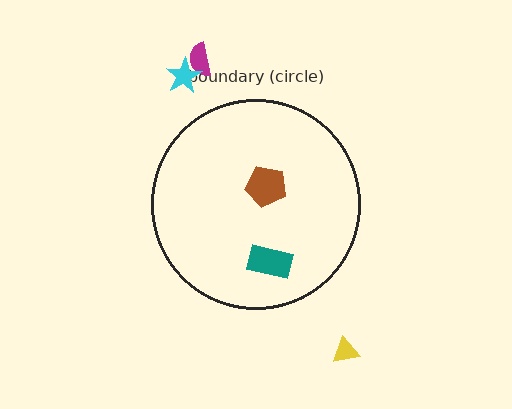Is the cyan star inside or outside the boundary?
Outside.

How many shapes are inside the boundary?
2 inside, 3 outside.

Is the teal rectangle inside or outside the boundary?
Inside.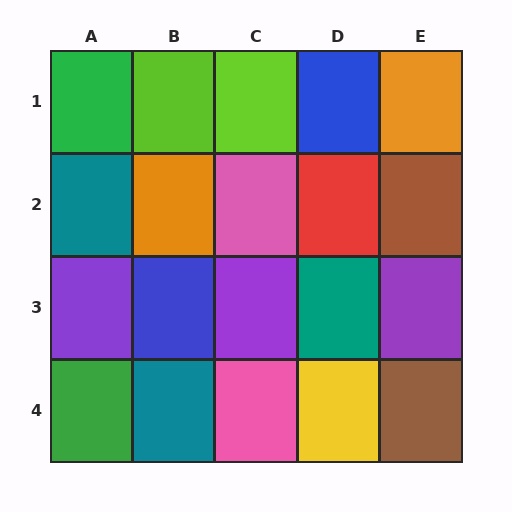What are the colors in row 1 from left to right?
Green, lime, lime, blue, orange.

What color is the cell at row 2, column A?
Teal.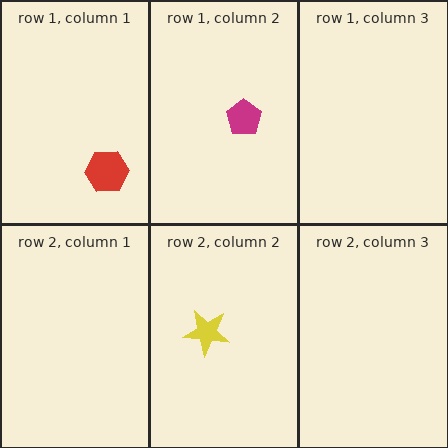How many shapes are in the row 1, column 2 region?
1.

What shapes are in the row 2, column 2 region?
The yellow star.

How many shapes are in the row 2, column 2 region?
1.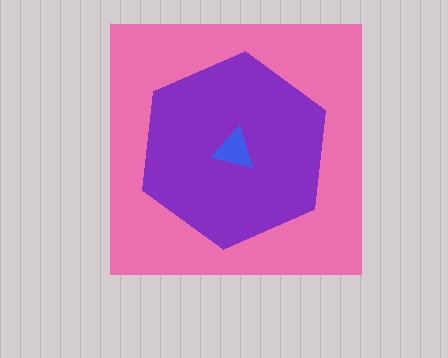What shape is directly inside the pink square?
The purple hexagon.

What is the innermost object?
The blue triangle.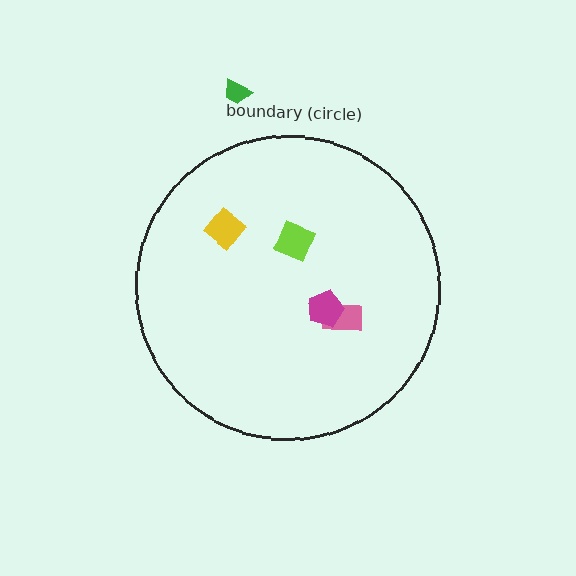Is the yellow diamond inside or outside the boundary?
Inside.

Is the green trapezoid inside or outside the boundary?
Outside.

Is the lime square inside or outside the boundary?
Inside.